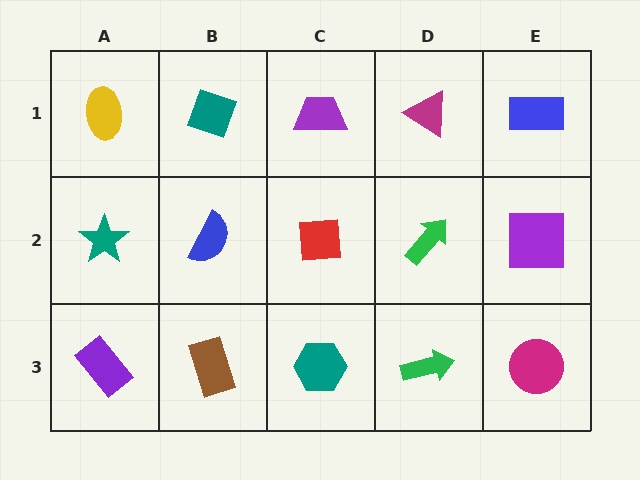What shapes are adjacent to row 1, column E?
A purple square (row 2, column E), a magenta triangle (row 1, column D).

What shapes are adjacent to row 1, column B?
A blue semicircle (row 2, column B), a yellow ellipse (row 1, column A), a purple trapezoid (row 1, column C).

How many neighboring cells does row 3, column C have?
3.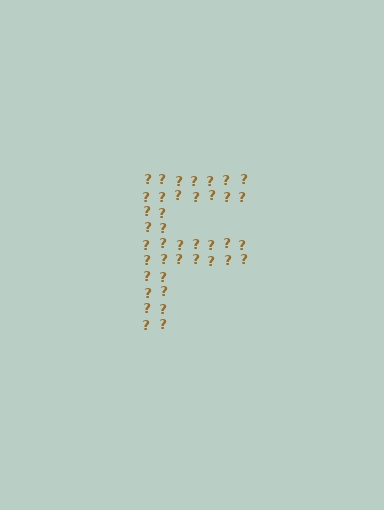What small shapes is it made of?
It is made of small question marks.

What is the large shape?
The large shape is the letter F.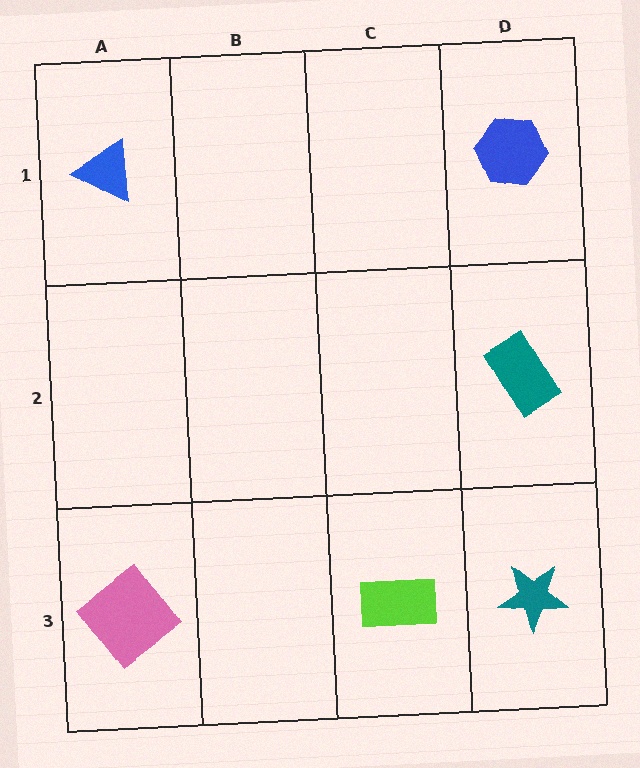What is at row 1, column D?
A blue hexagon.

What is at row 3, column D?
A teal star.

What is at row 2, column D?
A teal rectangle.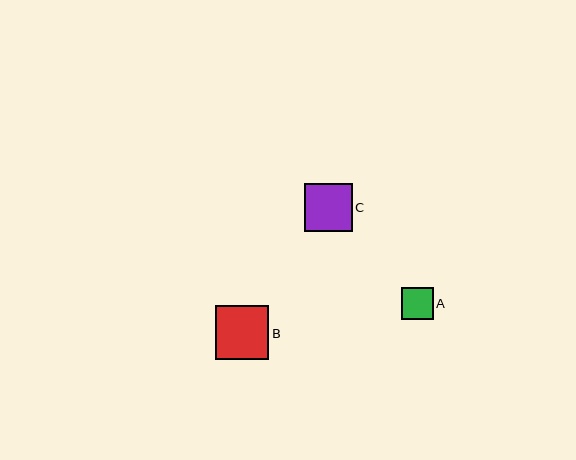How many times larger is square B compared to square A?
Square B is approximately 1.7 times the size of square A.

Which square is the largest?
Square B is the largest with a size of approximately 53 pixels.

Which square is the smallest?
Square A is the smallest with a size of approximately 32 pixels.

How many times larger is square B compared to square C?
Square B is approximately 1.1 times the size of square C.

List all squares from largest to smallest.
From largest to smallest: B, C, A.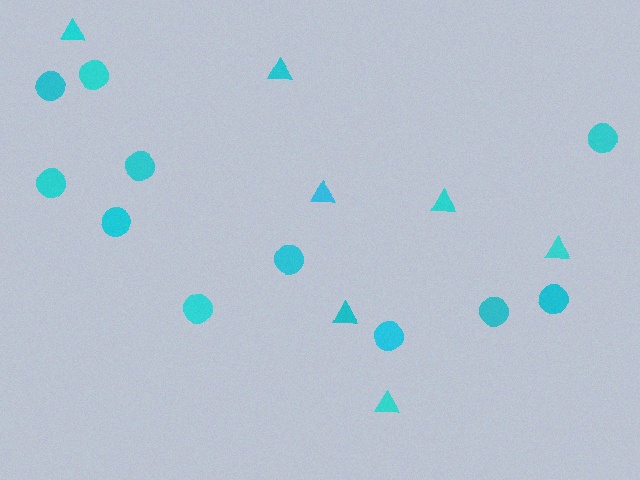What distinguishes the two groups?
There are 2 groups: one group of circles (11) and one group of triangles (7).